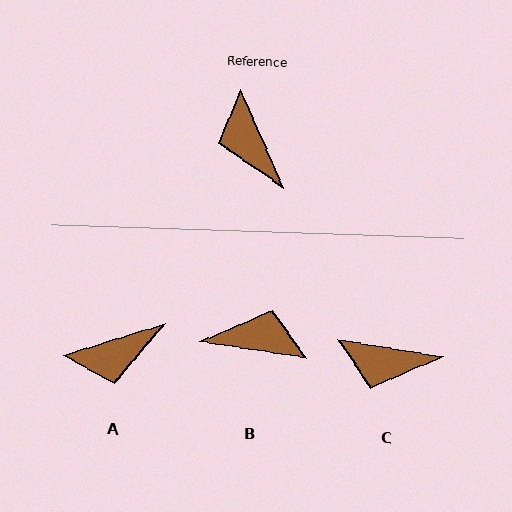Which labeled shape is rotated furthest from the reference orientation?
B, about 123 degrees away.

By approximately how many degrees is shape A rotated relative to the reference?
Approximately 84 degrees counter-clockwise.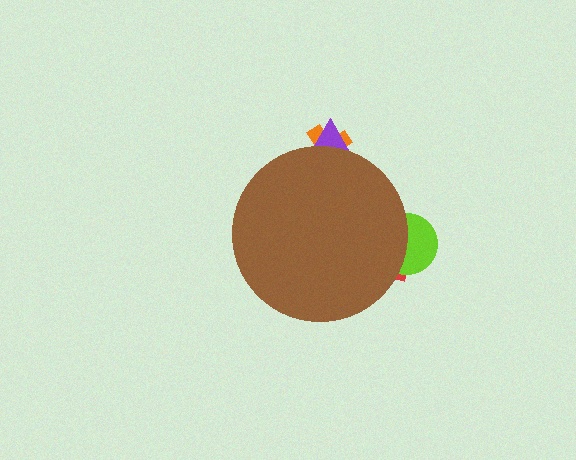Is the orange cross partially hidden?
Yes, the orange cross is partially hidden behind the brown circle.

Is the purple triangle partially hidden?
Yes, the purple triangle is partially hidden behind the brown circle.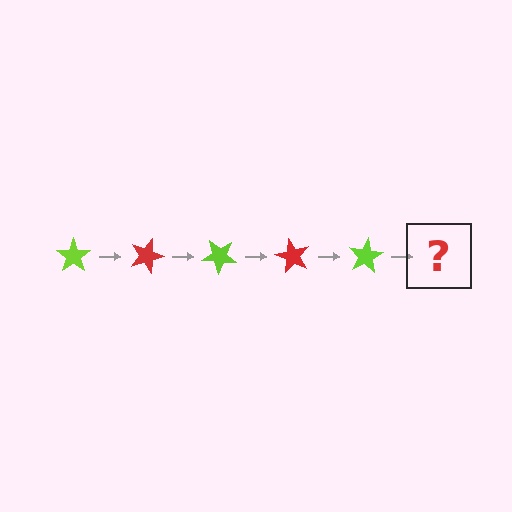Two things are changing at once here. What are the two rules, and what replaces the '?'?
The two rules are that it rotates 20 degrees each step and the color cycles through lime and red. The '?' should be a red star, rotated 100 degrees from the start.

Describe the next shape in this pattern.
It should be a red star, rotated 100 degrees from the start.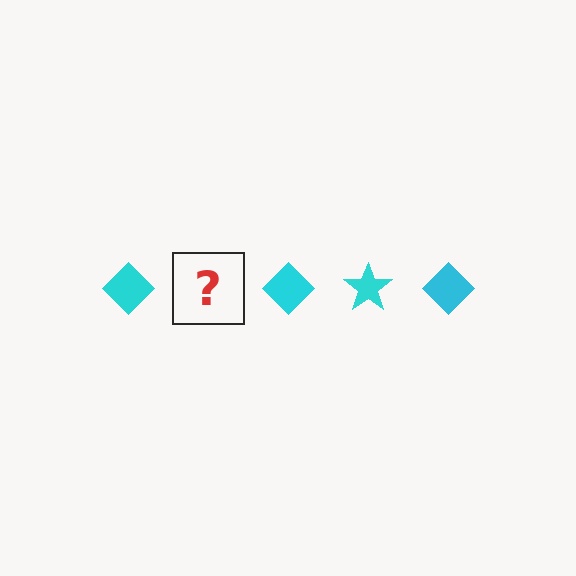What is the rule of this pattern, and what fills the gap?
The rule is that the pattern cycles through diamond, star shapes in cyan. The gap should be filled with a cyan star.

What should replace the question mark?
The question mark should be replaced with a cyan star.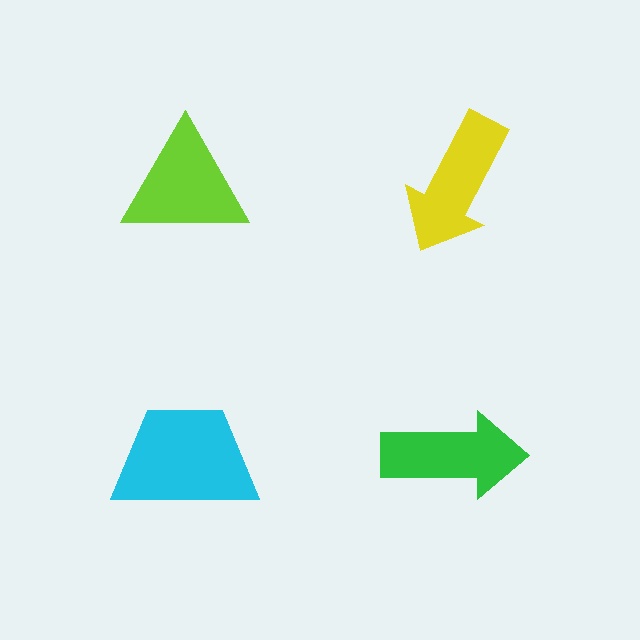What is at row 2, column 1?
A cyan trapezoid.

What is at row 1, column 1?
A lime triangle.